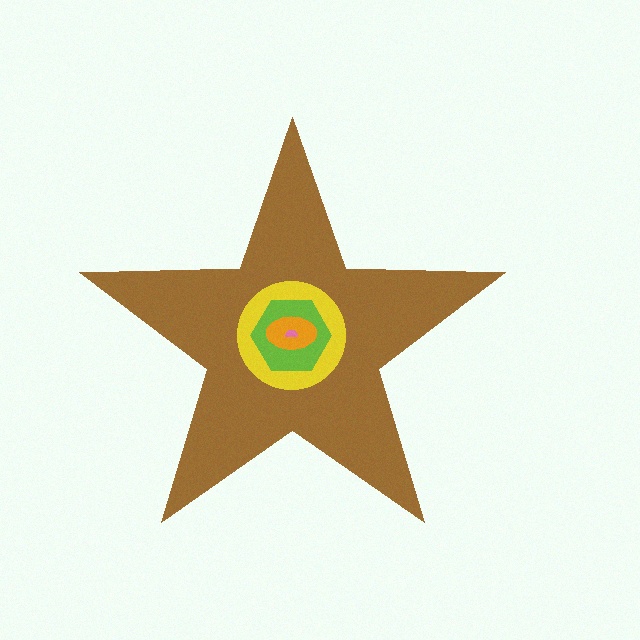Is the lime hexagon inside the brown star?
Yes.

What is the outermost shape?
The brown star.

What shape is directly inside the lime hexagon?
The orange ellipse.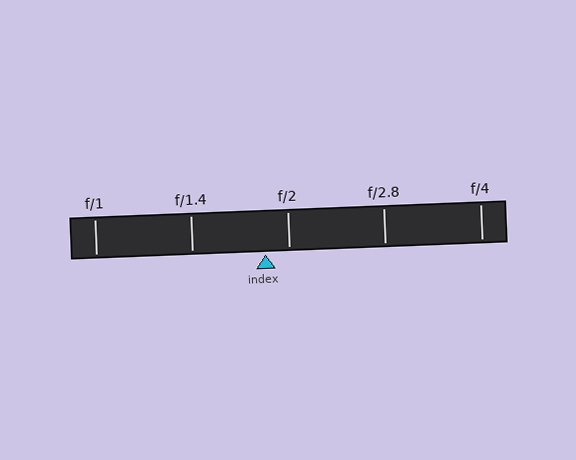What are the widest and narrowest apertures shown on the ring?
The widest aperture shown is f/1 and the narrowest is f/4.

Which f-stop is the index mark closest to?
The index mark is closest to f/2.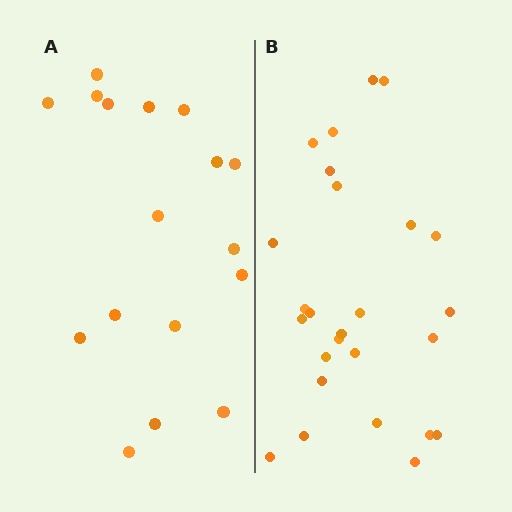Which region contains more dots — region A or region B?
Region B (the right region) has more dots.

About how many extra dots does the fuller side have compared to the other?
Region B has roughly 8 or so more dots than region A.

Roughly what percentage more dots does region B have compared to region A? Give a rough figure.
About 55% more.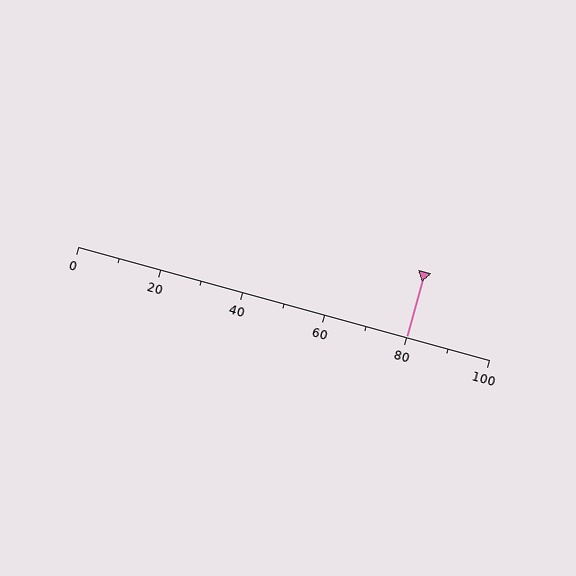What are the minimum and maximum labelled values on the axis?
The axis runs from 0 to 100.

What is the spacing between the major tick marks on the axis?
The major ticks are spaced 20 apart.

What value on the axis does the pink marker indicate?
The marker indicates approximately 80.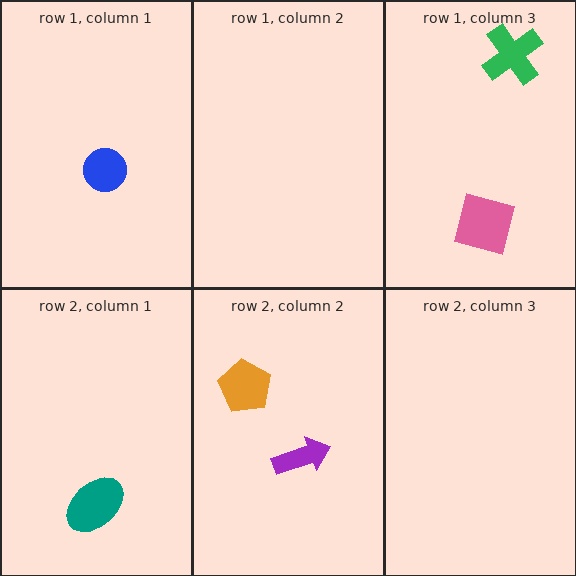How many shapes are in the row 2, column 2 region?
2.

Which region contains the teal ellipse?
The row 2, column 1 region.